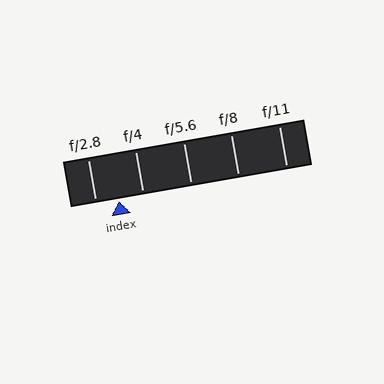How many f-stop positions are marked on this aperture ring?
There are 5 f-stop positions marked.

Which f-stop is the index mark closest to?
The index mark is closest to f/2.8.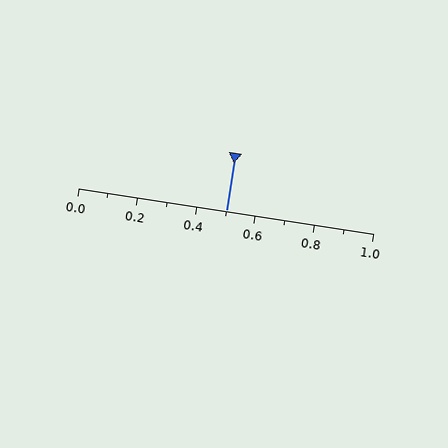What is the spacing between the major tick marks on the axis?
The major ticks are spaced 0.2 apart.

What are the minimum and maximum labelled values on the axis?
The axis runs from 0.0 to 1.0.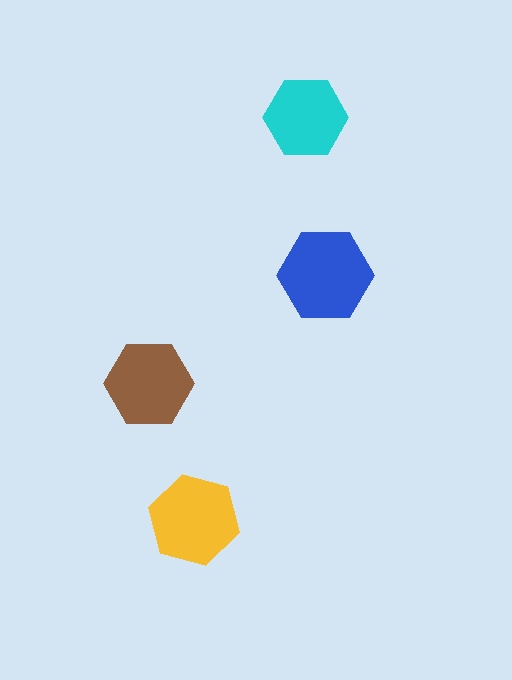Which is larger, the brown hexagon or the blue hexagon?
The blue one.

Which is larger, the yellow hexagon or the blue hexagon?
The blue one.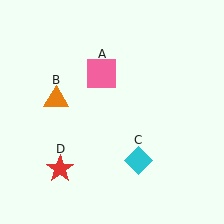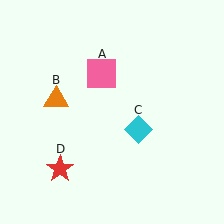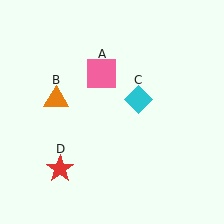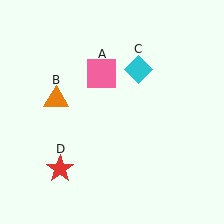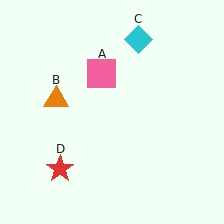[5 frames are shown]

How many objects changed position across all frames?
1 object changed position: cyan diamond (object C).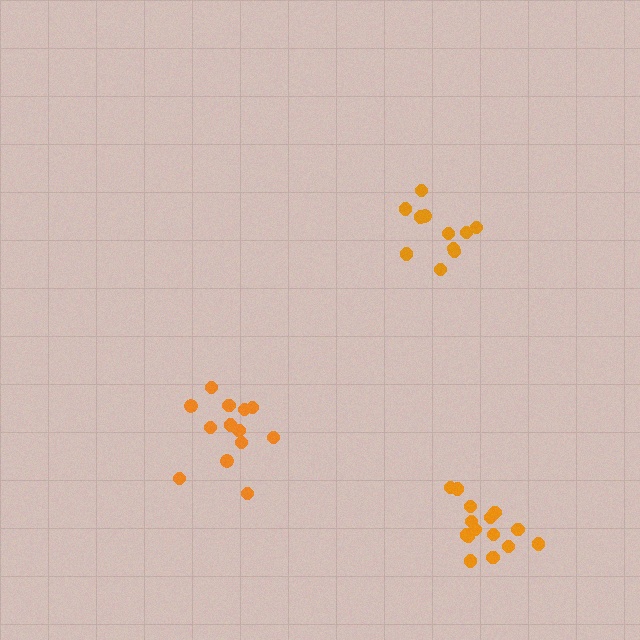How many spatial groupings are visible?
There are 3 spatial groupings.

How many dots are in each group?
Group 1: 13 dots, Group 2: 11 dots, Group 3: 15 dots (39 total).